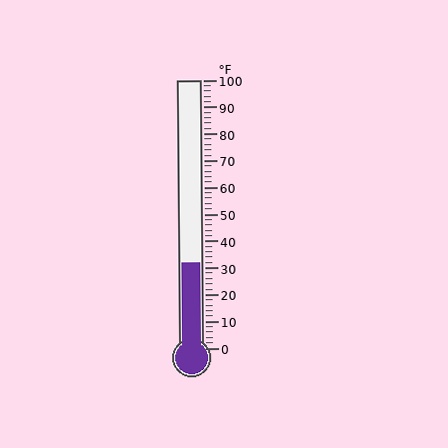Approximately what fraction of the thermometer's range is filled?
The thermometer is filled to approximately 30% of its range.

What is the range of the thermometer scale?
The thermometer scale ranges from 0°F to 100°F.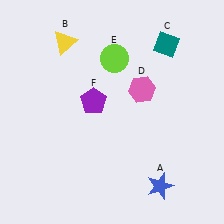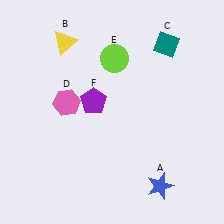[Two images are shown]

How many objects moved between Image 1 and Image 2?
1 object moved between the two images.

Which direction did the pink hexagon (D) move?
The pink hexagon (D) moved left.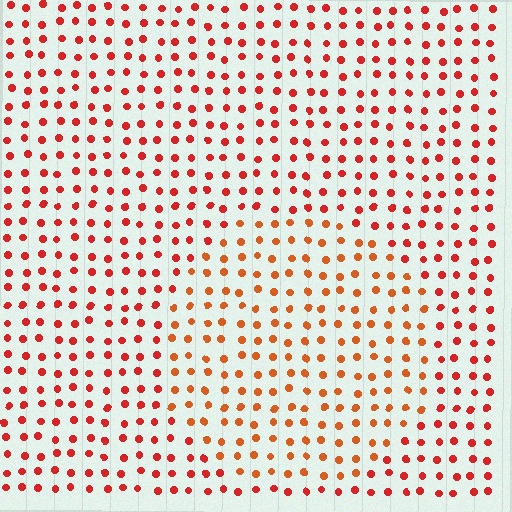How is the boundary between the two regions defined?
The boundary is defined purely by a slight shift in hue (about 21 degrees). Spacing, size, and orientation are identical on both sides.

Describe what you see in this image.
The image is filled with small red elements in a uniform arrangement. A circle-shaped region is visible where the elements are tinted to a slightly different hue, forming a subtle color boundary.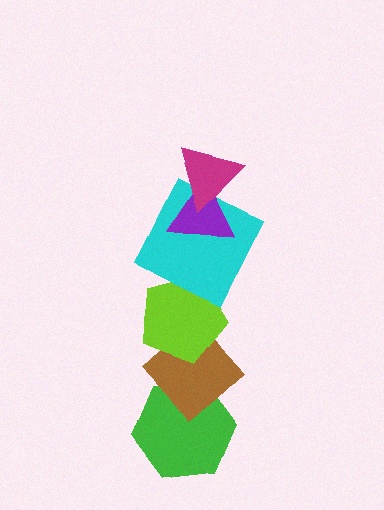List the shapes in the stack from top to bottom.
From top to bottom: the magenta triangle, the purple triangle, the cyan square, the lime pentagon, the brown diamond, the green hexagon.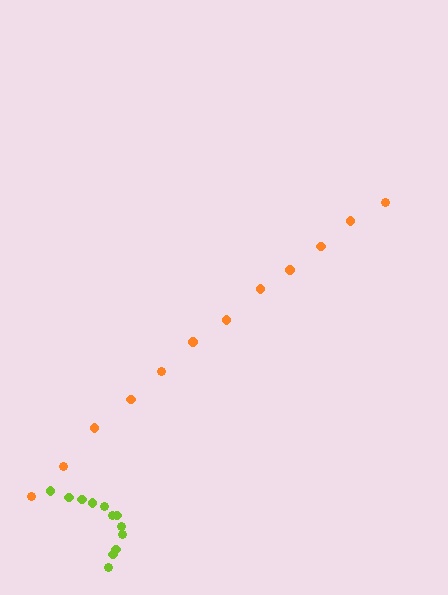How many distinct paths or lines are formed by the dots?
There are 2 distinct paths.